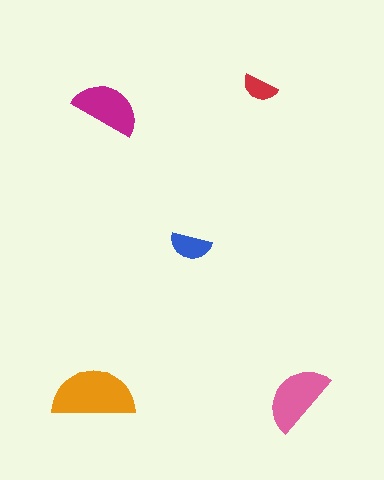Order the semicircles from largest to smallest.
the orange one, the pink one, the magenta one, the blue one, the red one.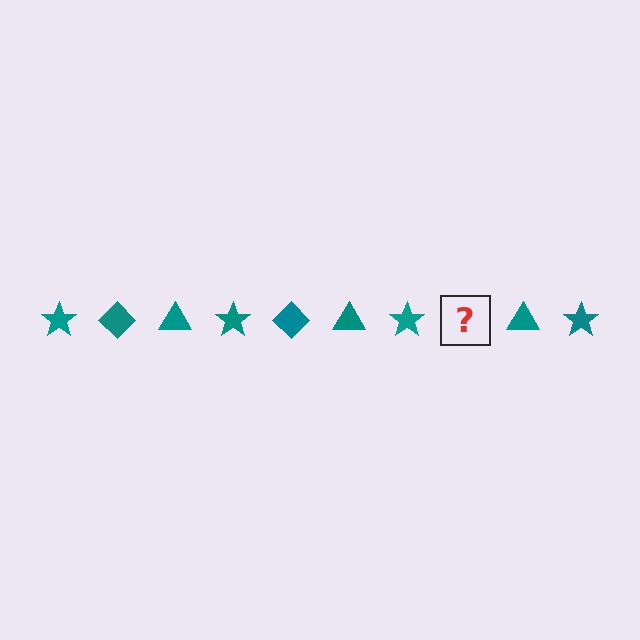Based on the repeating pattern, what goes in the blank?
The blank should be a teal diamond.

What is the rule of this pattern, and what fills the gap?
The rule is that the pattern cycles through star, diamond, triangle shapes in teal. The gap should be filled with a teal diamond.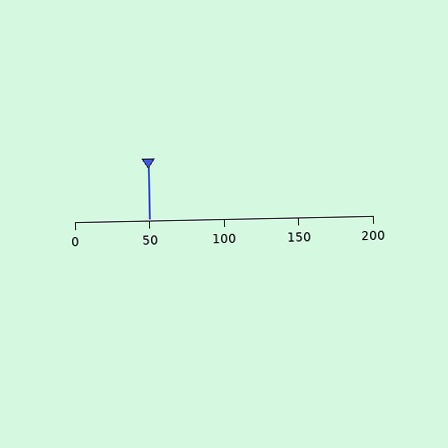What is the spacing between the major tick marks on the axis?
The major ticks are spaced 50 apart.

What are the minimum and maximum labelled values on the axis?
The axis runs from 0 to 200.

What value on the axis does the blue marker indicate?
The marker indicates approximately 50.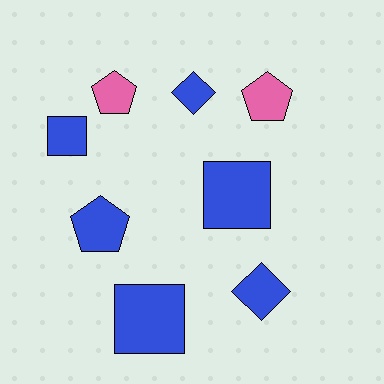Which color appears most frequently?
Blue, with 6 objects.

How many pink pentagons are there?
There are 2 pink pentagons.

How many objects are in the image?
There are 8 objects.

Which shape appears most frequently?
Square, with 3 objects.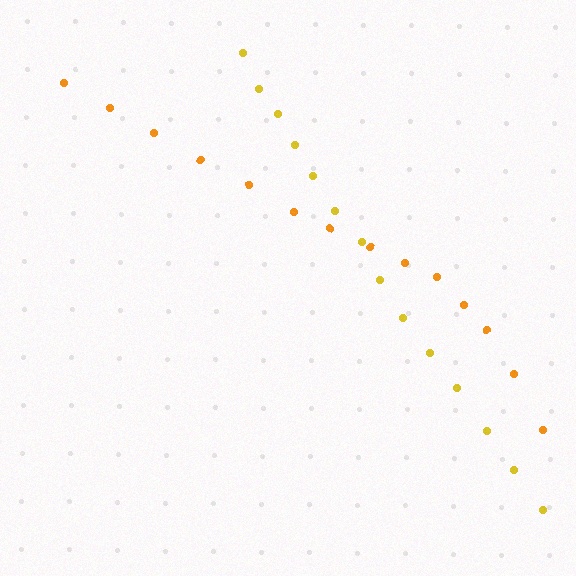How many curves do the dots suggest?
There are 2 distinct paths.